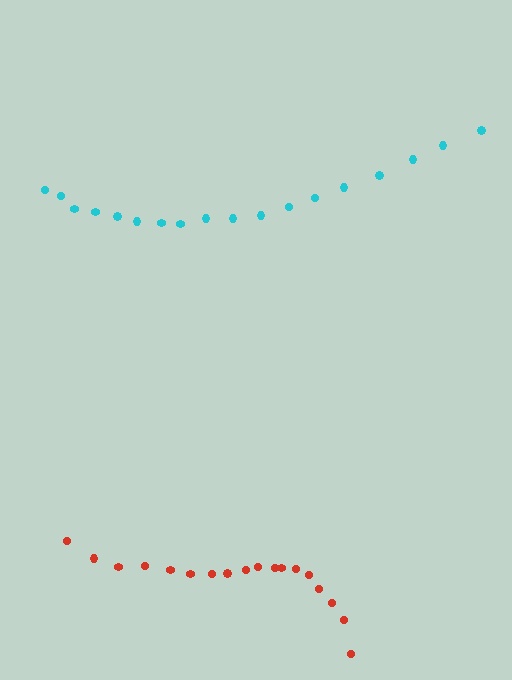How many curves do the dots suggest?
There are 2 distinct paths.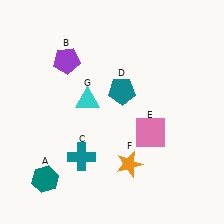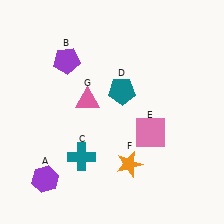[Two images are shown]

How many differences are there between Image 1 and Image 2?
There are 2 differences between the two images.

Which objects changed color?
A changed from teal to purple. G changed from cyan to pink.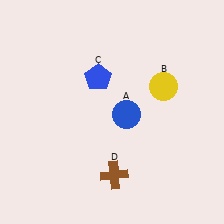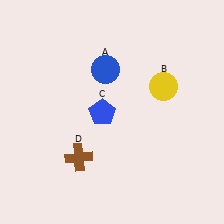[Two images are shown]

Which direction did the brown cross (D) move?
The brown cross (D) moved left.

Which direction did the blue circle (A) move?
The blue circle (A) moved up.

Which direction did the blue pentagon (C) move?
The blue pentagon (C) moved down.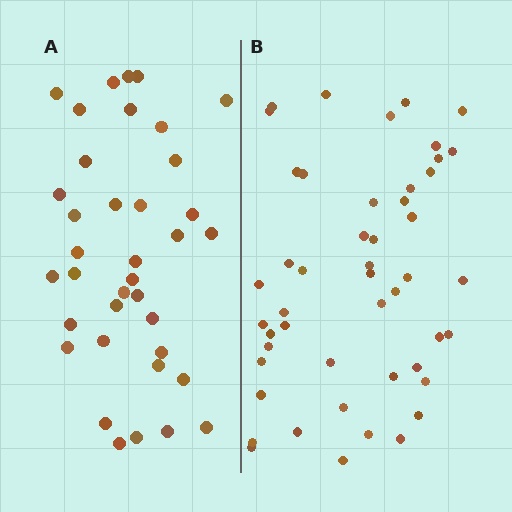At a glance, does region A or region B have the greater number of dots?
Region B (the right region) has more dots.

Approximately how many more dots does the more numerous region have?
Region B has roughly 12 or so more dots than region A.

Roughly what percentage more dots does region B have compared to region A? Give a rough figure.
About 30% more.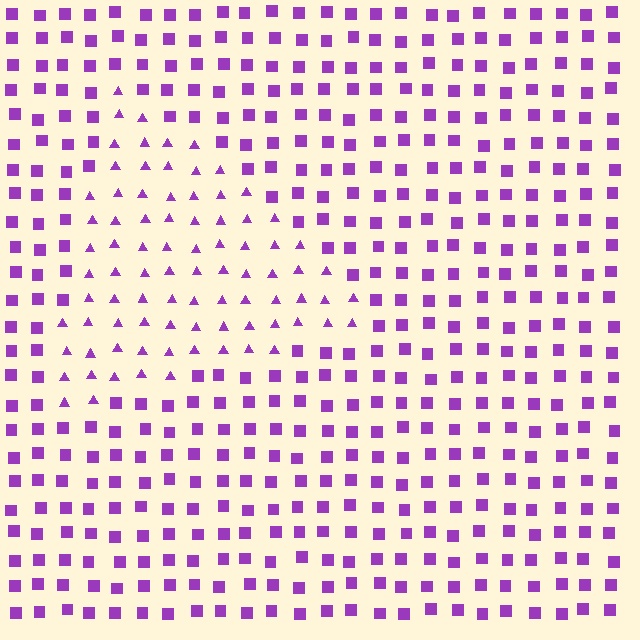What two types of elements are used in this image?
The image uses triangles inside the triangle region and squares outside it.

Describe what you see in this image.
The image is filled with small purple elements arranged in a uniform grid. A triangle-shaped region contains triangles, while the surrounding area contains squares. The boundary is defined purely by the change in element shape.